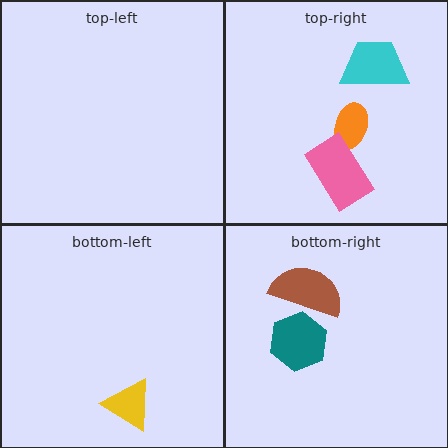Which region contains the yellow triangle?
The bottom-left region.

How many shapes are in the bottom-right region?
2.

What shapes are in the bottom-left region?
The yellow triangle.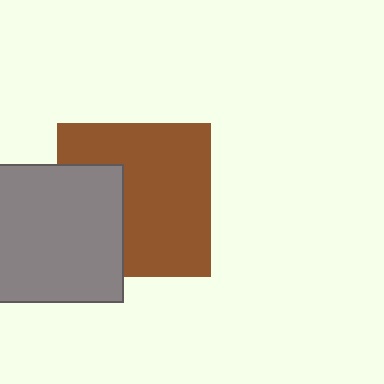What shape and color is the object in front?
The object in front is a gray rectangle.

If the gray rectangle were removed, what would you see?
You would see the complete brown square.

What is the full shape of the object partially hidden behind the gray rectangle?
The partially hidden object is a brown square.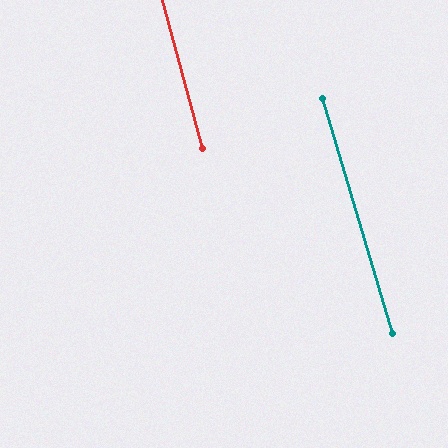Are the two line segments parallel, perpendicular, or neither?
Parallel — their directions differ by only 1.7°.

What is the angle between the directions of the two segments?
Approximately 2 degrees.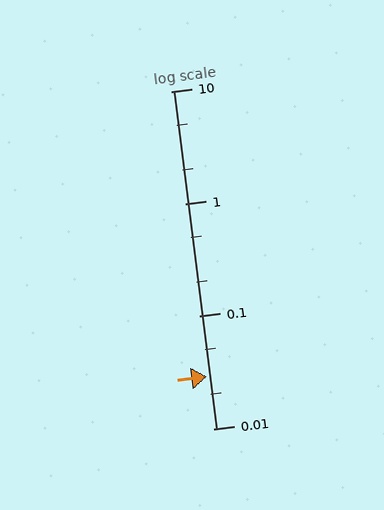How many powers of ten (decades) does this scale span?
The scale spans 3 decades, from 0.01 to 10.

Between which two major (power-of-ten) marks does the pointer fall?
The pointer is between 0.01 and 0.1.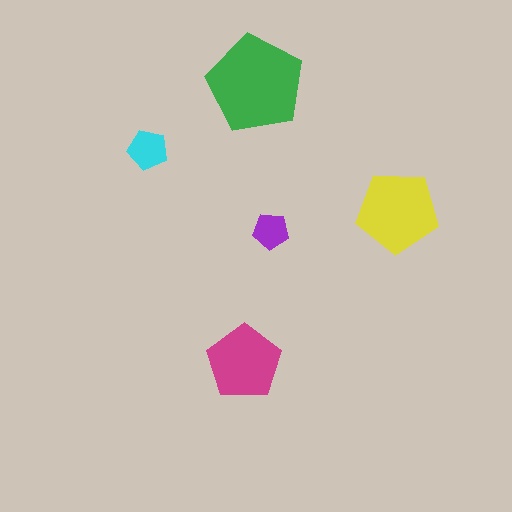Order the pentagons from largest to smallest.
the green one, the yellow one, the magenta one, the cyan one, the purple one.